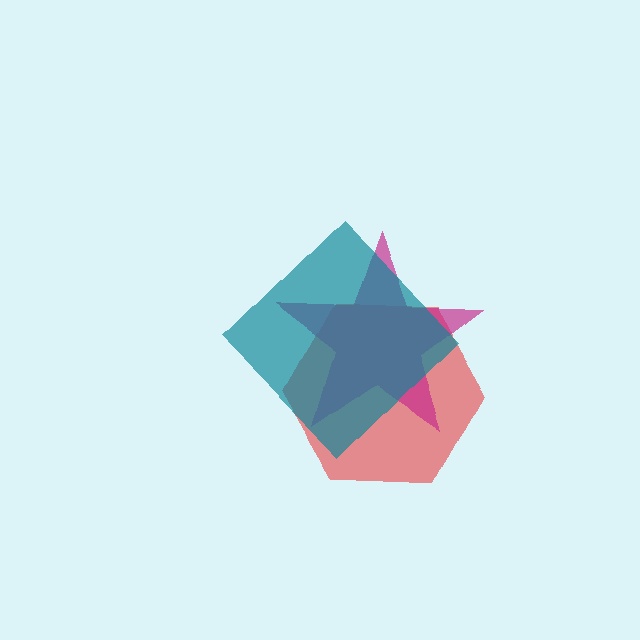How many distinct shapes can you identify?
There are 3 distinct shapes: a red hexagon, a magenta star, a teal diamond.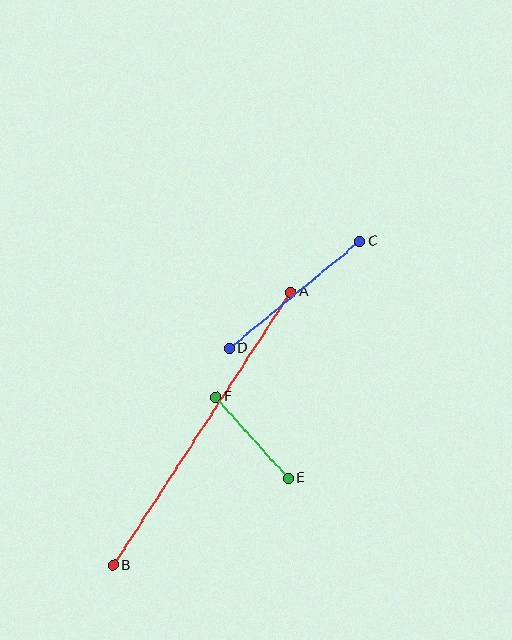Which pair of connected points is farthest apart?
Points A and B are farthest apart.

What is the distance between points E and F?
The distance is approximately 109 pixels.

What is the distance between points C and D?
The distance is approximately 169 pixels.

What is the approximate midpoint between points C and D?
The midpoint is at approximately (295, 295) pixels.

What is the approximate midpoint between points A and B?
The midpoint is at approximately (202, 429) pixels.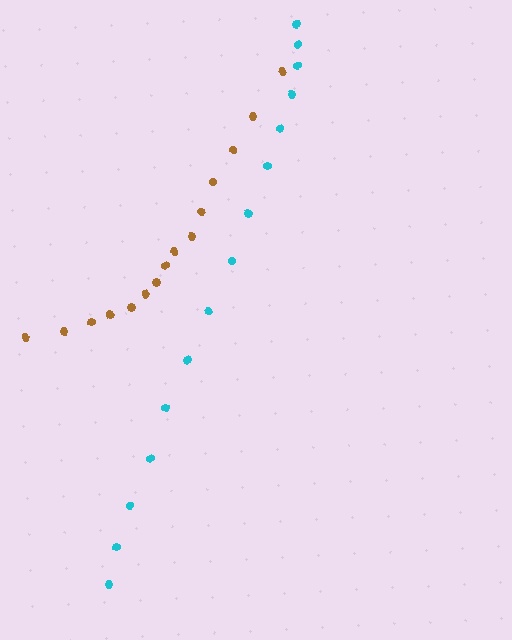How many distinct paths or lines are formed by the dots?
There are 2 distinct paths.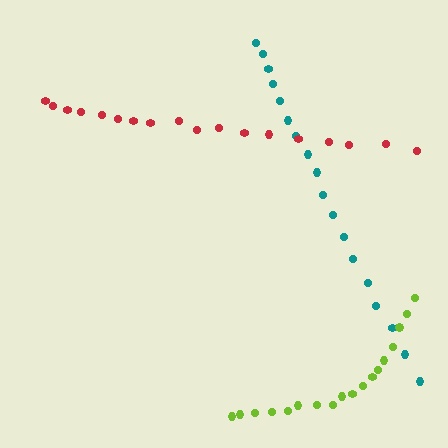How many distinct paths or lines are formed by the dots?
There are 3 distinct paths.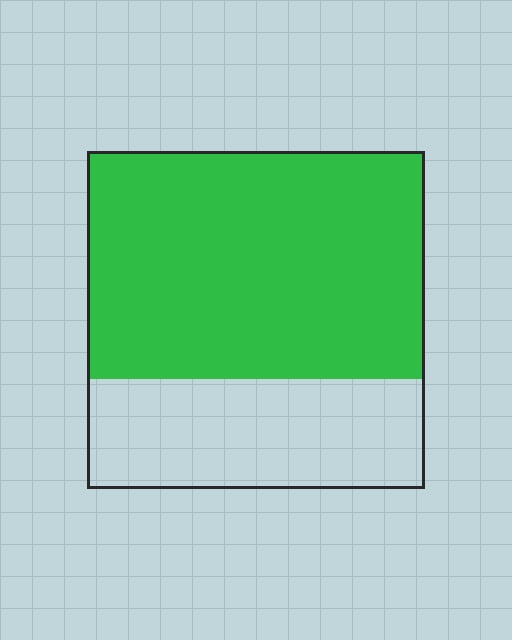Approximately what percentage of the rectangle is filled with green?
Approximately 65%.